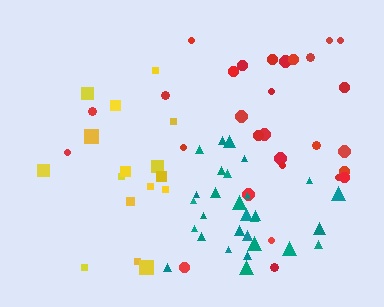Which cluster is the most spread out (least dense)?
Yellow.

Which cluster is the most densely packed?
Teal.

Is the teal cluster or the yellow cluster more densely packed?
Teal.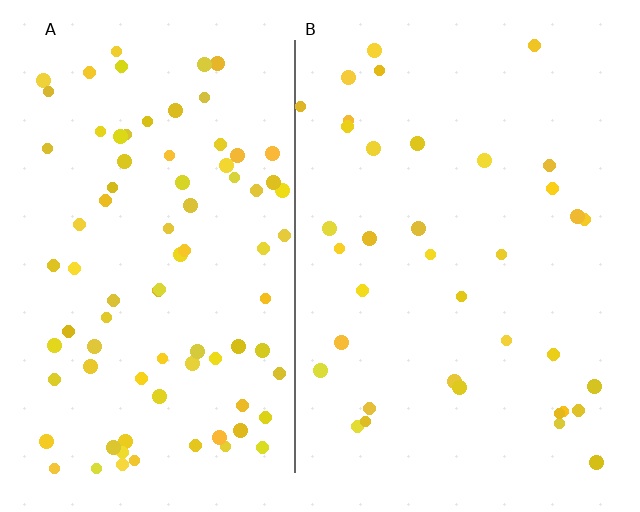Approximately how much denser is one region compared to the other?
Approximately 2.3× — region A over region B.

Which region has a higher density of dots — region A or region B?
A (the left).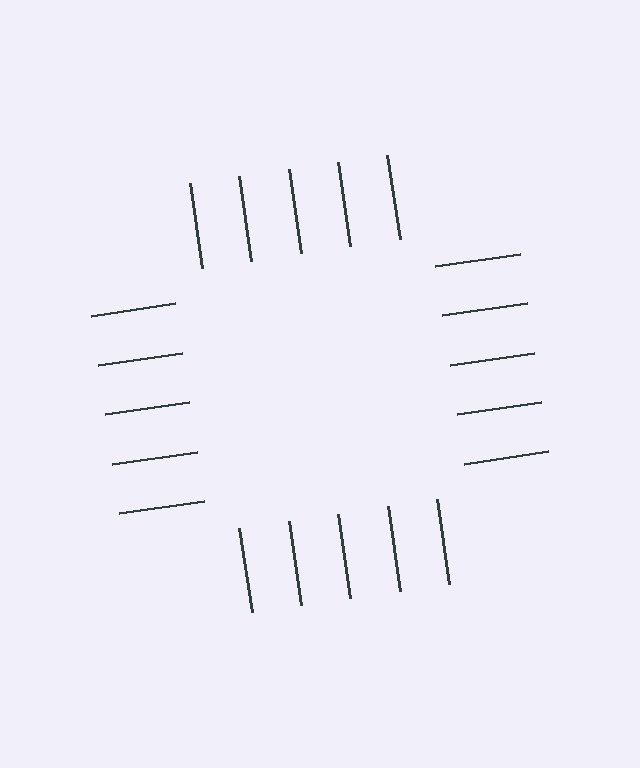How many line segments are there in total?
20 — 5 along each of the 4 edges.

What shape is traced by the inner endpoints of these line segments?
An illusory square — the line segments terminate on its edges but no continuous stroke is drawn.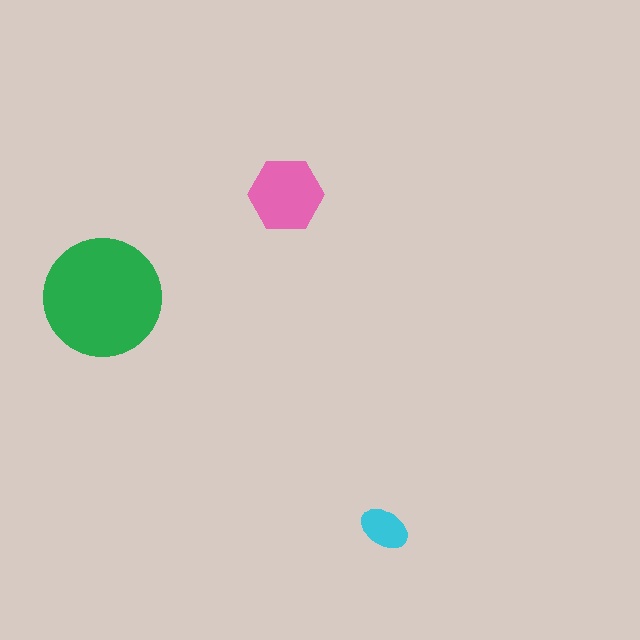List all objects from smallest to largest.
The cyan ellipse, the pink hexagon, the green circle.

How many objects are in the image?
There are 3 objects in the image.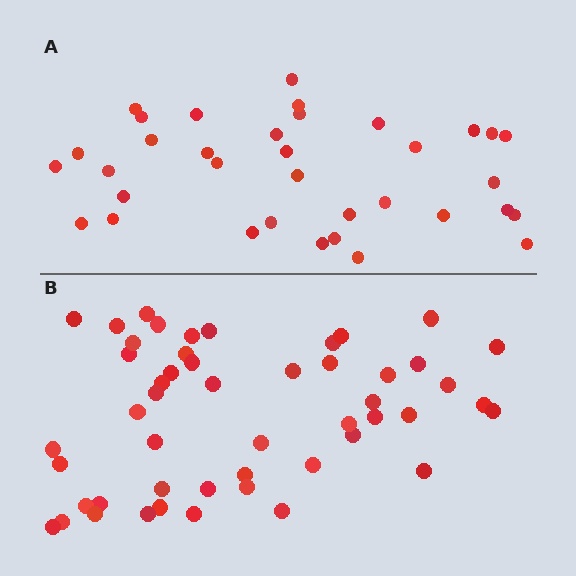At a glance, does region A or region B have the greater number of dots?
Region B (the bottom region) has more dots.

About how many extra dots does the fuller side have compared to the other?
Region B has approximately 15 more dots than region A.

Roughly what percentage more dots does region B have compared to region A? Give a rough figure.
About 45% more.